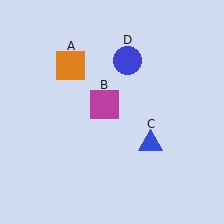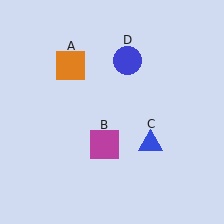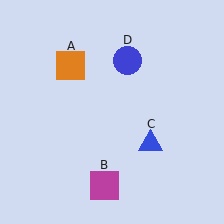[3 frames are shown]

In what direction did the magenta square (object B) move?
The magenta square (object B) moved down.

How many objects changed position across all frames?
1 object changed position: magenta square (object B).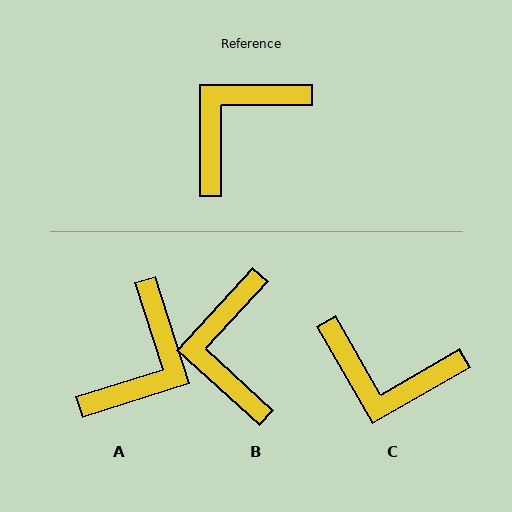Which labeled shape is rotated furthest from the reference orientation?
A, about 162 degrees away.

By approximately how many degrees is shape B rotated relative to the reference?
Approximately 48 degrees counter-clockwise.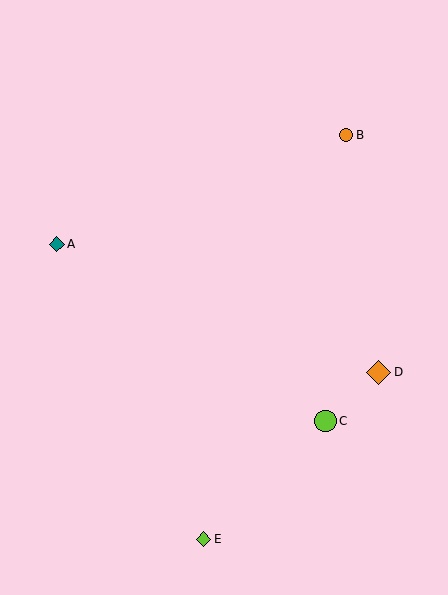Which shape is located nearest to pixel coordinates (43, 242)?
The teal diamond (labeled A) at (57, 244) is nearest to that location.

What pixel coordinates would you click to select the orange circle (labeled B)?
Click at (346, 135) to select the orange circle B.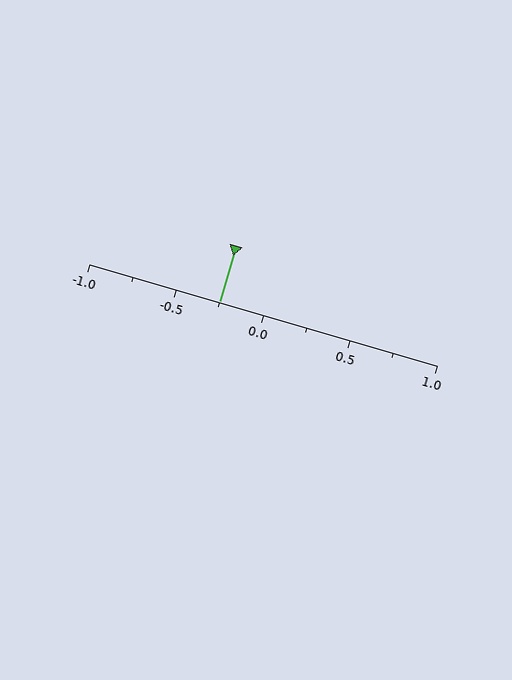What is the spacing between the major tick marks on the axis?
The major ticks are spaced 0.5 apart.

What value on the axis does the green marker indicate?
The marker indicates approximately -0.25.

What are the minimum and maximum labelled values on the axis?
The axis runs from -1.0 to 1.0.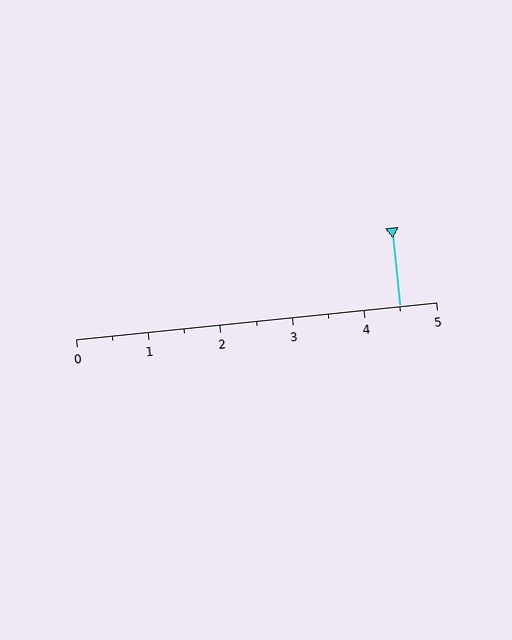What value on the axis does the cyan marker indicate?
The marker indicates approximately 4.5.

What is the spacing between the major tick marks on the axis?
The major ticks are spaced 1 apart.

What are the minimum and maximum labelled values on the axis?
The axis runs from 0 to 5.